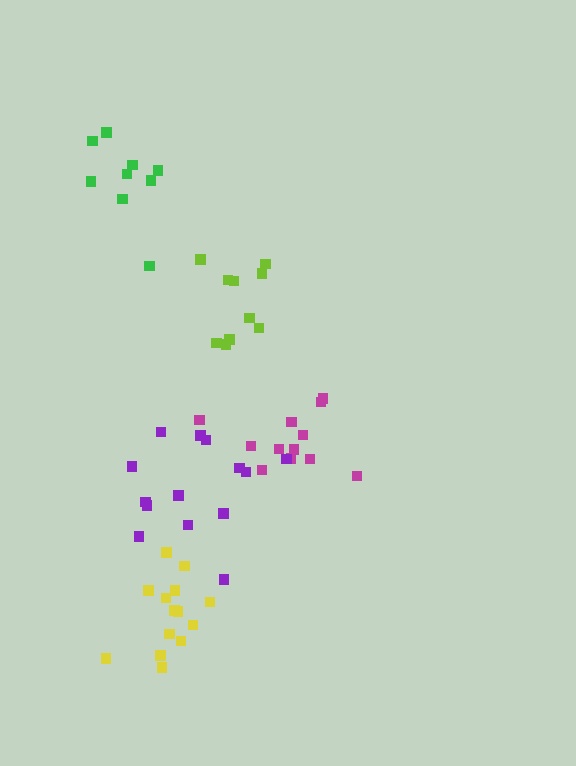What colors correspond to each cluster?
The clusters are colored: magenta, yellow, purple, green, lime.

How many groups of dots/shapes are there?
There are 5 groups.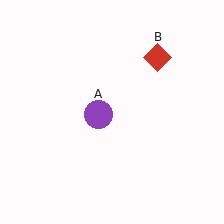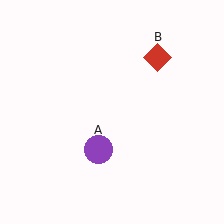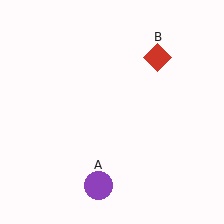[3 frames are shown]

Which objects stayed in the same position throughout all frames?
Red diamond (object B) remained stationary.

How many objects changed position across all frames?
1 object changed position: purple circle (object A).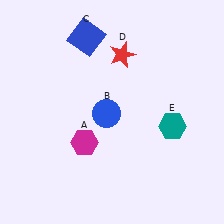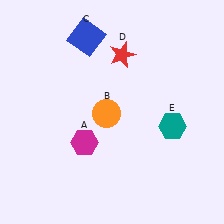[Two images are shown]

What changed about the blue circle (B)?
In Image 1, B is blue. In Image 2, it changed to orange.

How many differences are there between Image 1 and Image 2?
There is 1 difference between the two images.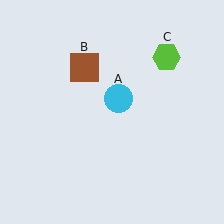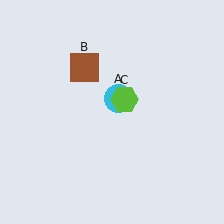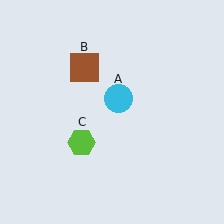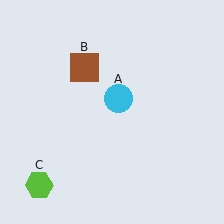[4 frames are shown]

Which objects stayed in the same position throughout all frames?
Cyan circle (object A) and brown square (object B) remained stationary.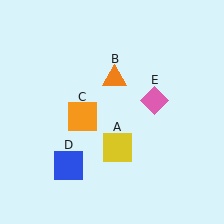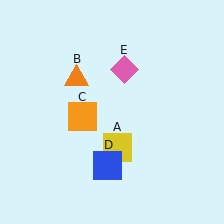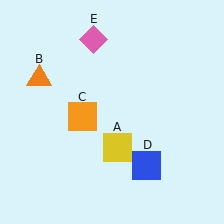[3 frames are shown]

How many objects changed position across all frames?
3 objects changed position: orange triangle (object B), blue square (object D), pink diamond (object E).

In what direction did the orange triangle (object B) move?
The orange triangle (object B) moved left.